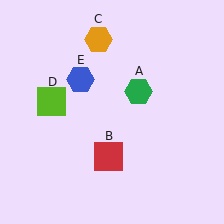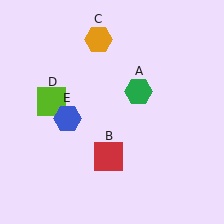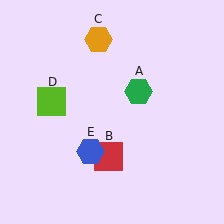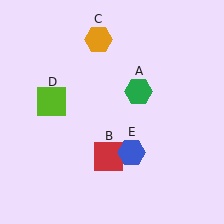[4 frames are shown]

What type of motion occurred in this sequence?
The blue hexagon (object E) rotated counterclockwise around the center of the scene.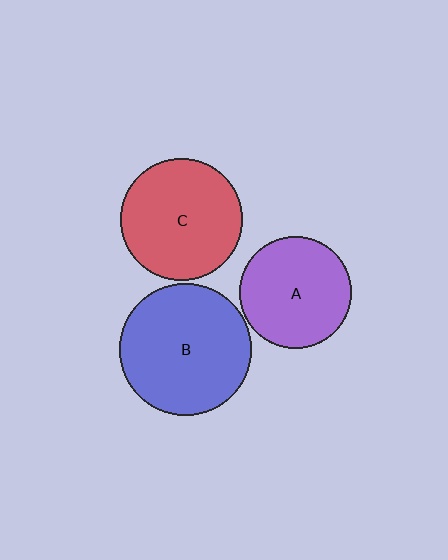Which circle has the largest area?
Circle B (blue).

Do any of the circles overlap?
No, none of the circles overlap.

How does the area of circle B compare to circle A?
Approximately 1.4 times.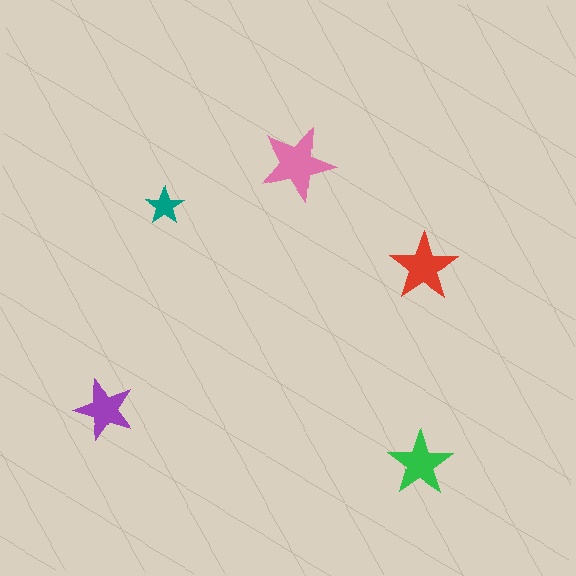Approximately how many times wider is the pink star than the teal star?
About 2 times wider.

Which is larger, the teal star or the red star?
The red one.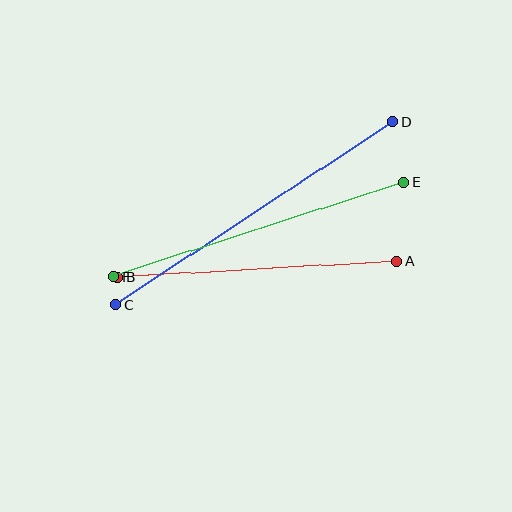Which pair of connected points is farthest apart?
Points C and D are farthest apart.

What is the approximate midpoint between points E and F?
The midpoint is at approximately (258, 229) pixels.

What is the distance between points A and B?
The distance is approximately 280 pixels.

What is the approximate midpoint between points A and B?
The midpoint is at approximately (257, 269) pixels.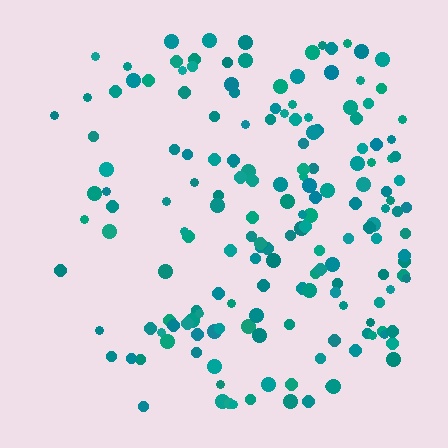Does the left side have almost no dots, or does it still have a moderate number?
Still a moderate number, just noticeably fewer than the right.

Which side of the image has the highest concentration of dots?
The right.